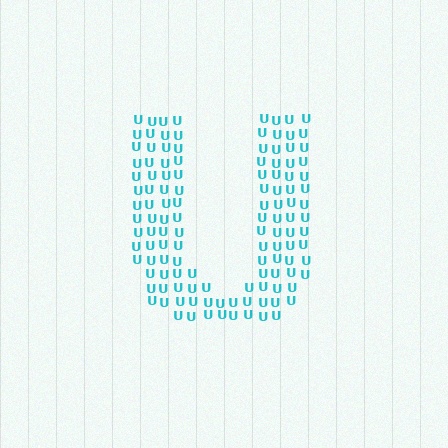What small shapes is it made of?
It is made of small letter U's.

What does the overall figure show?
The overall figure shows the letter U.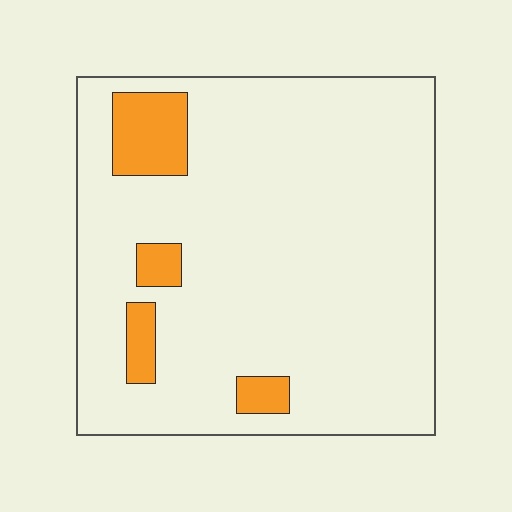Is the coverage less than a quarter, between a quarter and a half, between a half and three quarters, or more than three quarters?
Less than a quarter.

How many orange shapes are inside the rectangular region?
4.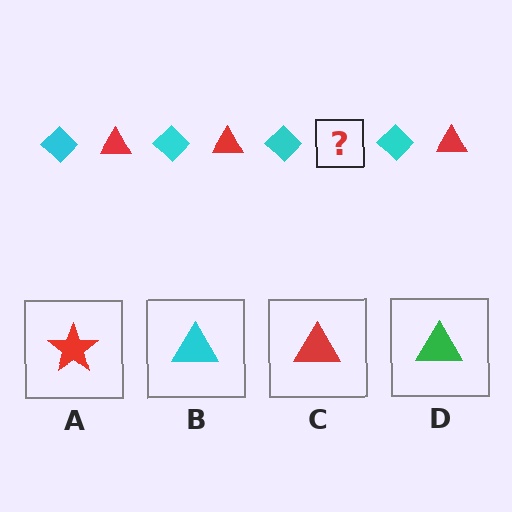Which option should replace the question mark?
Option C.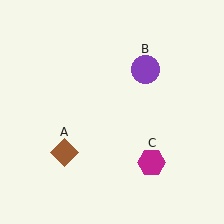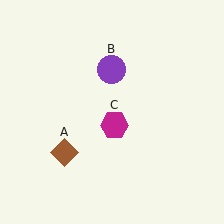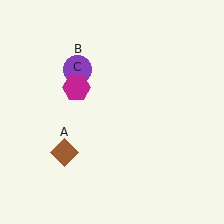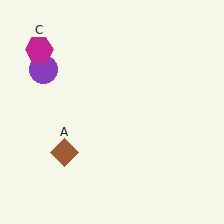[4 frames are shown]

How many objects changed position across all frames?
2 objects changed position: purple circle (object B), magenta hexagon (object C).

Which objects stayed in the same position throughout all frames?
Brown diamond (object A) remained stationary.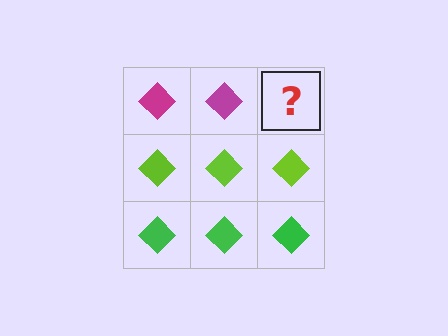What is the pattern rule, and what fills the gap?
The rule is that each row has a consistent color. The gap should be filled with a magenta diamond.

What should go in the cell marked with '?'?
The missing cell should contain a magenta diamond.